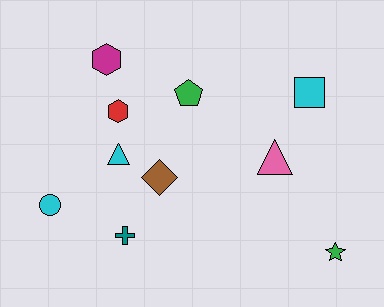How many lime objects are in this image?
There are no lime objects.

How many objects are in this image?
There are 10 objects.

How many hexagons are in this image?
There are 2 hexagons.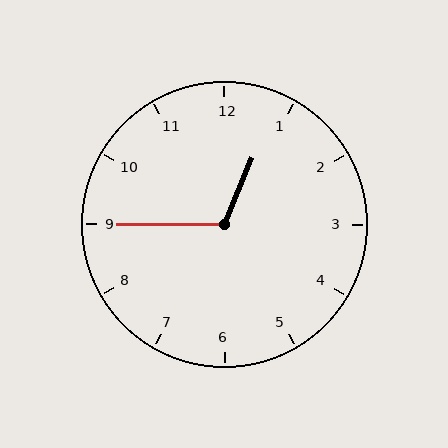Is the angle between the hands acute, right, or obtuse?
It is obtuse.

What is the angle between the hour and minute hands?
Approximately 112 degrees.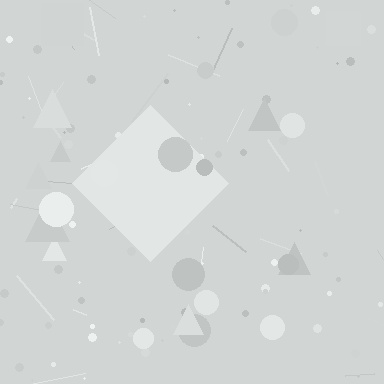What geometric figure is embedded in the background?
A diamond is embedded in the background.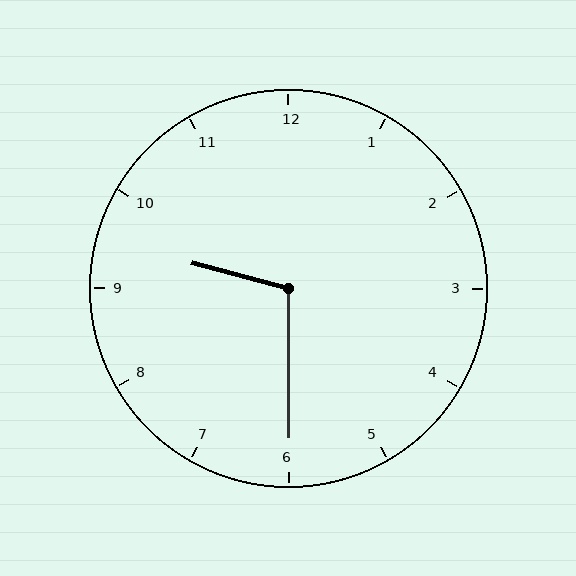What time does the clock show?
9:30.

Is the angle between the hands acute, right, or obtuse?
It is obtuse.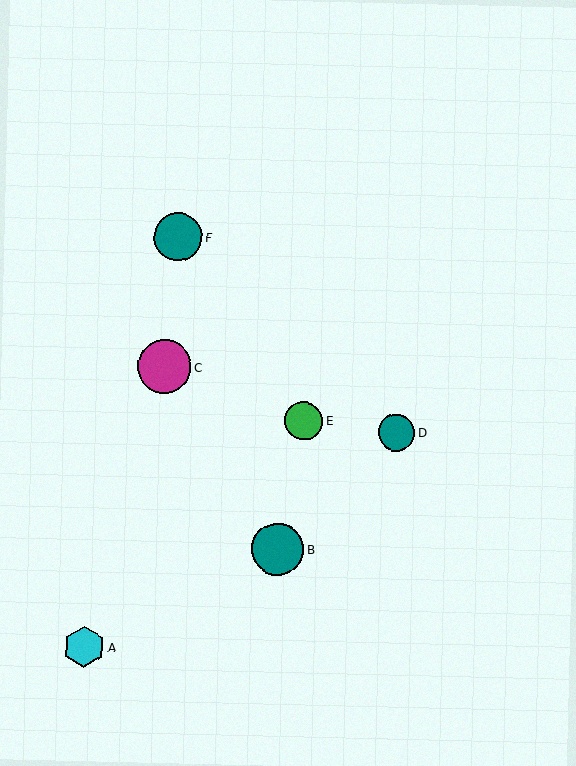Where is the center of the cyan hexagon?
The center of the cyan hexagon is at (84, 647).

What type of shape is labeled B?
Shape B is a teal circle.